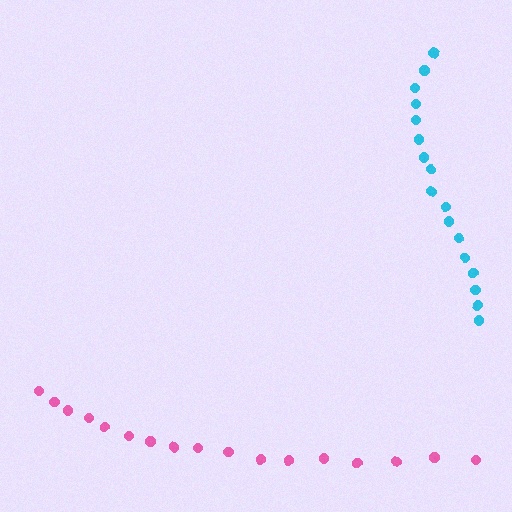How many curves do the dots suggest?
There are 2 distinct paths.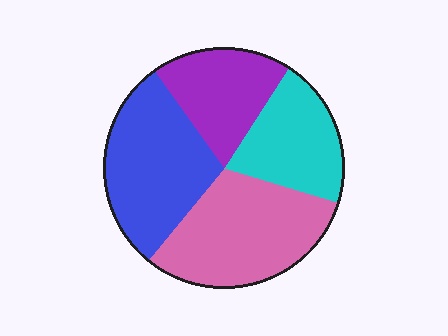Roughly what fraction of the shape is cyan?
Cyan takes up about one fifth (1/5) of the shape.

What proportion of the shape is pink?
Pink covers 31% of the shape.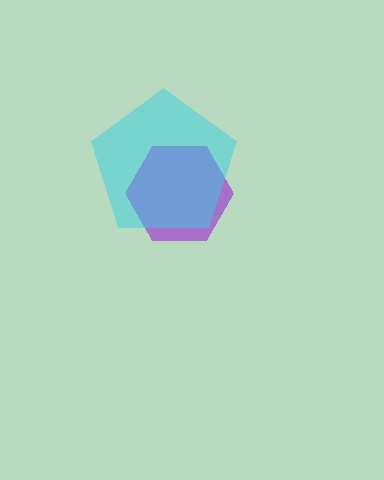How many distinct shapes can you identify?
There are 2 distinct shapes: a purple hexagon, a cyan pentagon.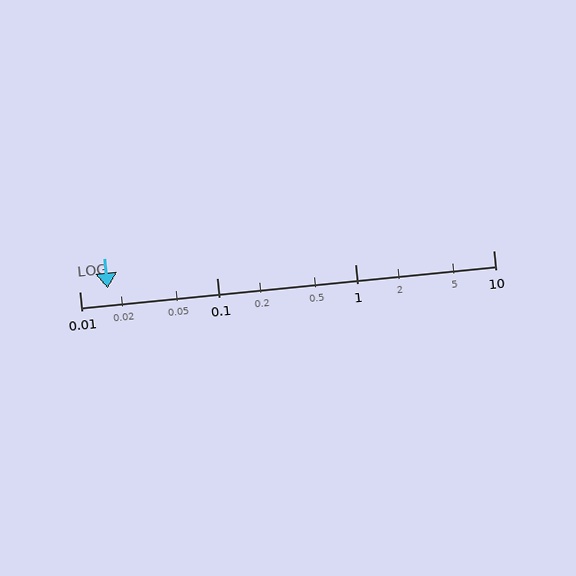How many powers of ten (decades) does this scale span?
The scale spans 3 decades, from 0.01 to 10.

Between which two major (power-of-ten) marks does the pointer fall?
The pointer is between 0.01 and 0.1.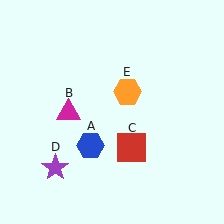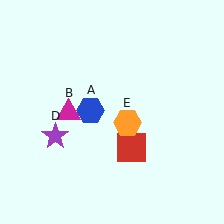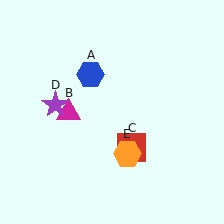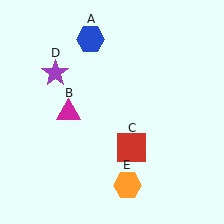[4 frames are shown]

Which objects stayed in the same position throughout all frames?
Magenta triangle (object B) and red square (object C) remained stationary.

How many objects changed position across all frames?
3 objects changed position: blue hexagon (object A), purple star (object D), orange hexagon (object E).